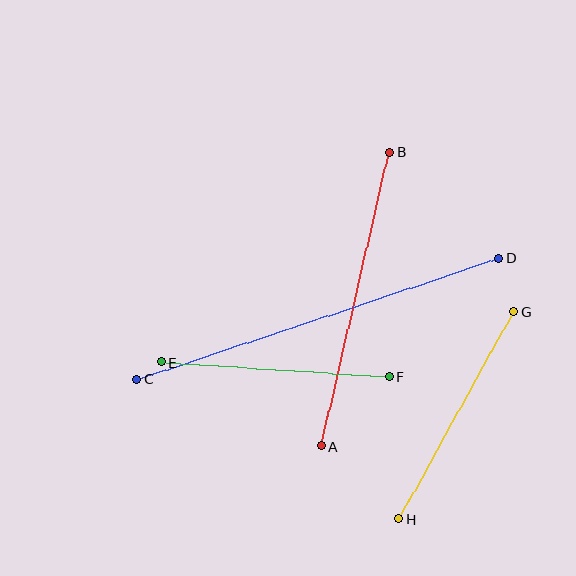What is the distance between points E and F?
The distance is approximately 228 pixels.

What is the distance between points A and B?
The distance is approximately 302 pixels.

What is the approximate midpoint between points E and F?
The midpoint is at approximately (275, 370) pixels.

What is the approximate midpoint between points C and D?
The midpoint is at approximately (318, 319) pixels.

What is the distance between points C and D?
The distance is approximately 382 pixels.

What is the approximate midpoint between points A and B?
The midpoint is at approximately (355, 300) pixels.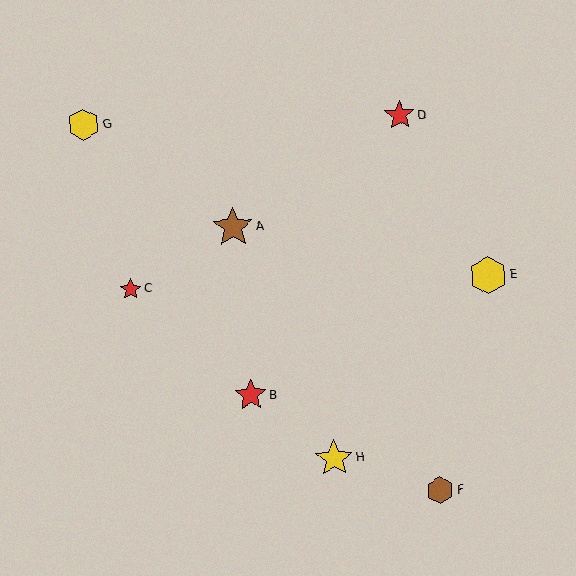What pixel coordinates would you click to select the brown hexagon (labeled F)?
Click at (440, 490) to select the brown hexagon F.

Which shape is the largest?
The brown star (labeled A) is the largest.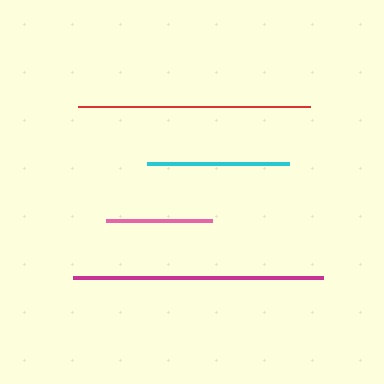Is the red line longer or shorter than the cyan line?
The red line is longer than the cyan line.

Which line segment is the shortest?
The pink line is the shortest at approximately 106 pixels.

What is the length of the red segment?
The red segment is approximately 231 pixels long.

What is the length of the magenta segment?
The magenta segment is approximately 250 pixels long.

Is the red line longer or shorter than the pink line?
The red line is longer than the pink line.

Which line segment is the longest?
The magenta line is the longest at approximately 250 pixels.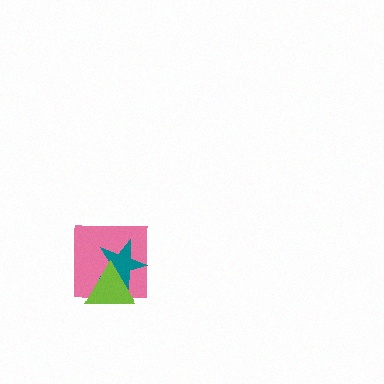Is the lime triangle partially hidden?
No, no other shape covers it.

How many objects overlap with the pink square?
2 objects overlap with the pink square.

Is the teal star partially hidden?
Yes, it is partially covered by another shape.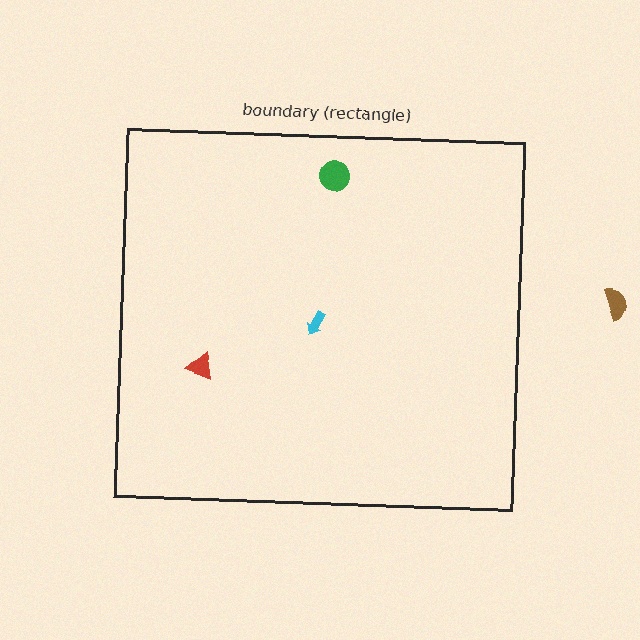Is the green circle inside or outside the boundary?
Inside.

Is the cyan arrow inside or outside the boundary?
Inside.